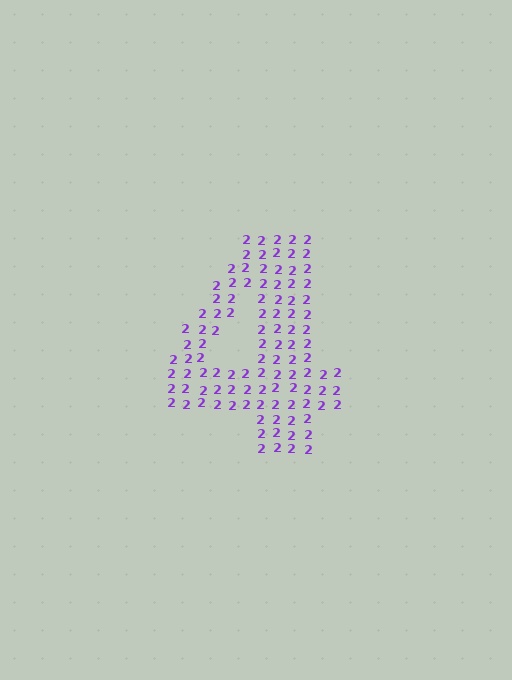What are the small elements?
The small elements are digit 2's.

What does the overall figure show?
The overall figure shows the digit 4.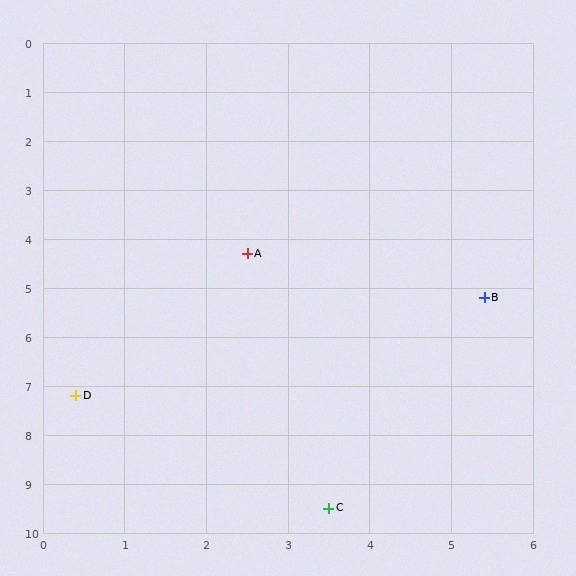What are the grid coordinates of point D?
Point D is at approximately (0.4, 7.2).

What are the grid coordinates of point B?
Point B is at approximately (5.4, 5.2).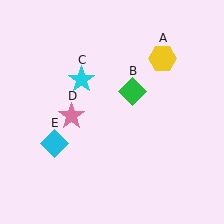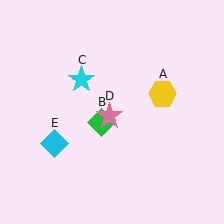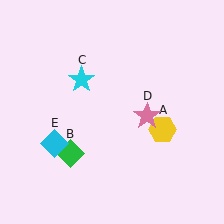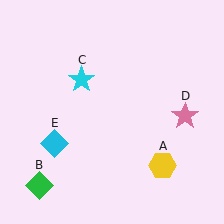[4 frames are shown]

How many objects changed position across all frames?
3 objects changed position: yellow hexagon (object A), green diamond (object B), pink star (object D).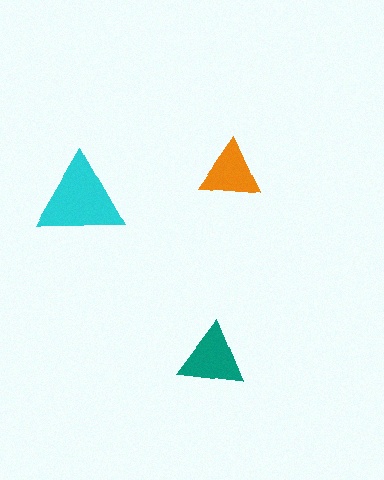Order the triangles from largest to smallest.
the cyan one, the teal one, the orange one.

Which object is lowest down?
The teal triangle is bottommost.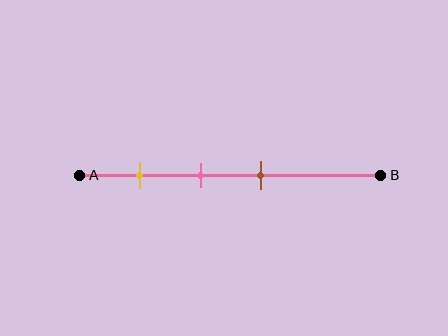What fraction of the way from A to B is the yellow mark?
The yellow mark is approximately 20% (0.2) of the way from A to B.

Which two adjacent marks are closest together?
The pink and brown marks are the closest adjacent pair.